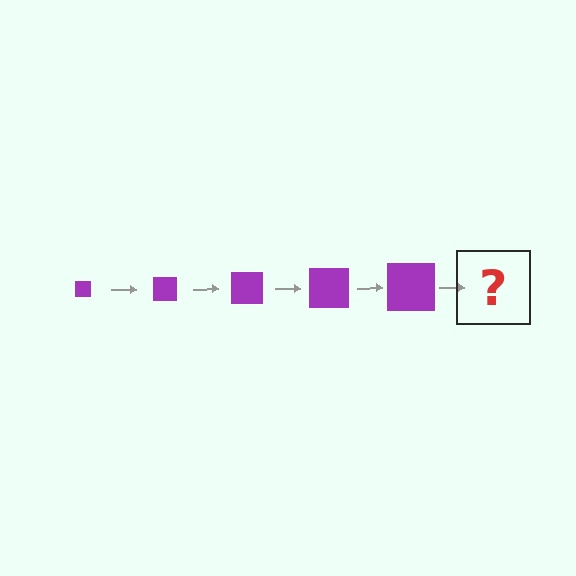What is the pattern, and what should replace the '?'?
The pattern is that the square gets progressively larger each step. The '?' should be a purple square, larger than the previous one.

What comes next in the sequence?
The next element should be a purple square, larger than the previous one.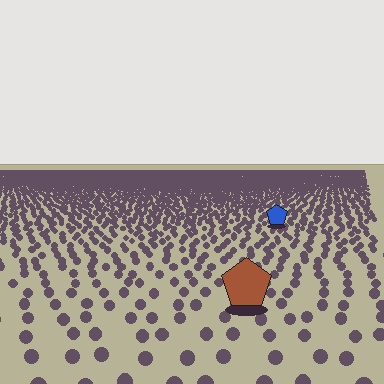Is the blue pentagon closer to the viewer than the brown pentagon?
No. The brown pentagon is closer — you can tell from the texture gradient: the ground texture is coarser near it.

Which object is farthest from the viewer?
The blue pentagon is farthest from the viewer. It appears smaller and the ground texture around it is denser.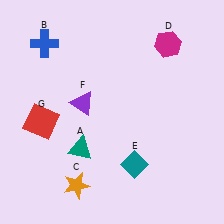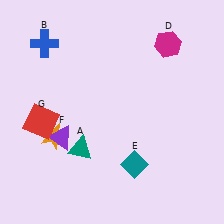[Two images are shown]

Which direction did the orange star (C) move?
The orange star (C) moved up.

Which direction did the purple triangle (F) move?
The purple triangle (F) moved down.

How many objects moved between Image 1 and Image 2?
2 objects moved between the two images.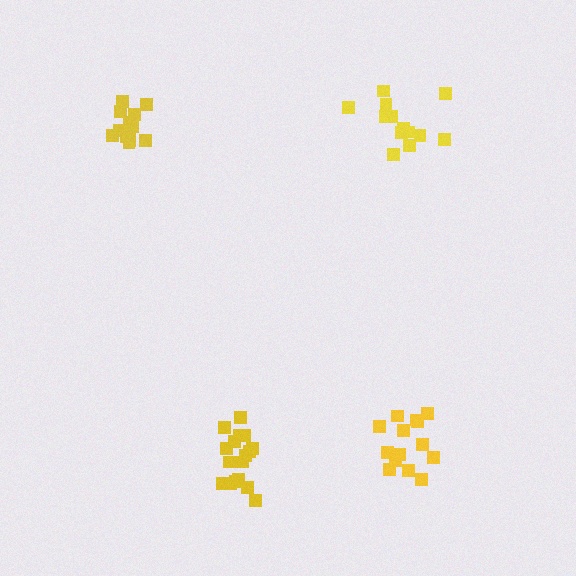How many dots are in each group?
Group 1: 17 dots, Group 2: 13 dots, Group 3: 13 dots, Group 4: 14 dots (57 total).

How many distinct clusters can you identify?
There are 4 distinct clusters.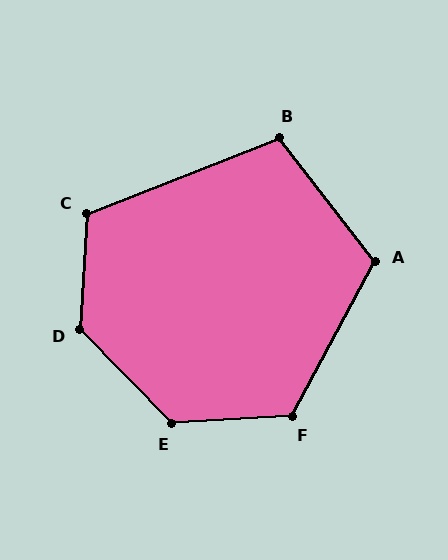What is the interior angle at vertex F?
Approximately 122 degrees (obtuse).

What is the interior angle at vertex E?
Approximately 131 degrees (obtuse).